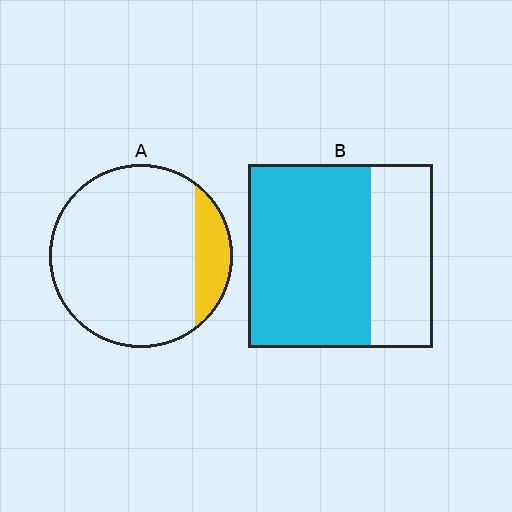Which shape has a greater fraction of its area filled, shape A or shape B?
Shape B.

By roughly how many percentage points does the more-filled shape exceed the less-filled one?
By roughly 50 percentage points (B over A).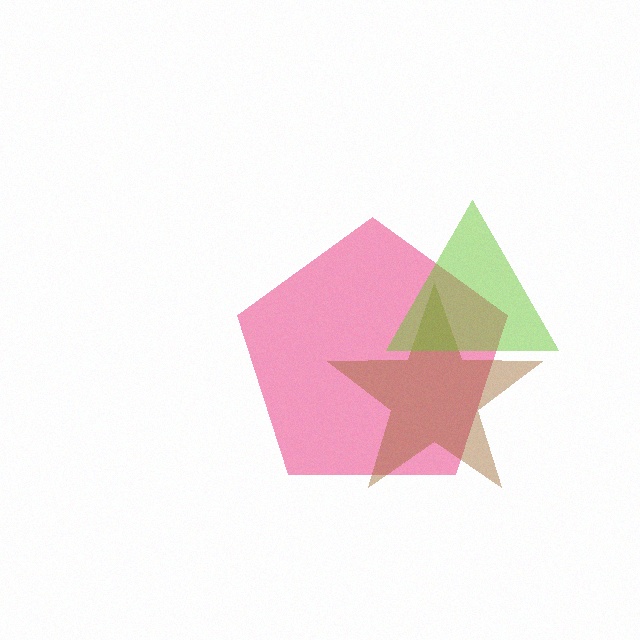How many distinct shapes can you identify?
There are 3 distinct shapes: a pink pentagon, a brown star, a lime triangle.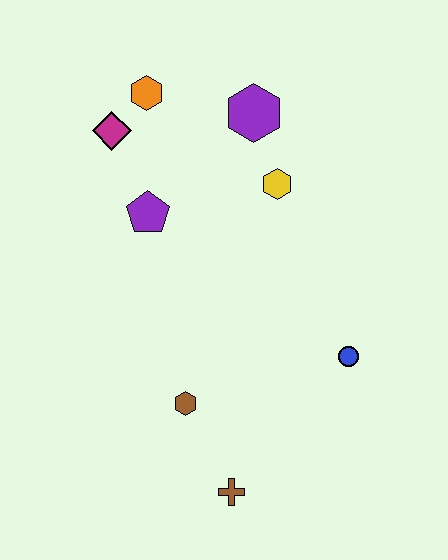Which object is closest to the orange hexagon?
The magenta diamond is closest to the orange hexagon.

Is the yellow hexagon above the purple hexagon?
No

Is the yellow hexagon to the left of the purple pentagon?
No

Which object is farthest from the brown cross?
The orange hexagon is farthest from the brown cross.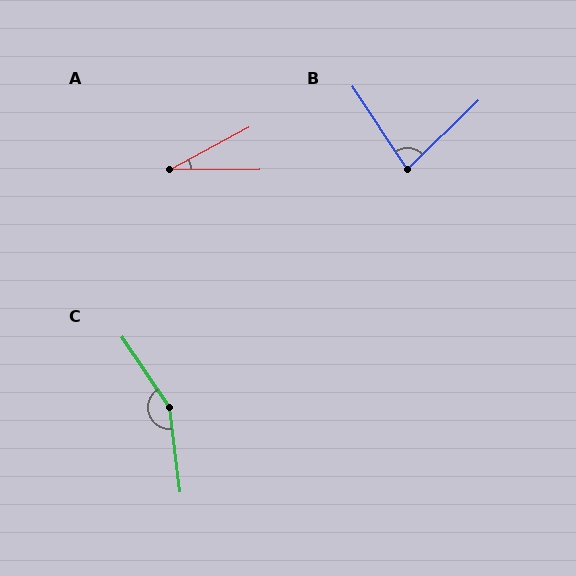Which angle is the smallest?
A, at approximately 28 degrees.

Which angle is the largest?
C, at approximately 153 degrees.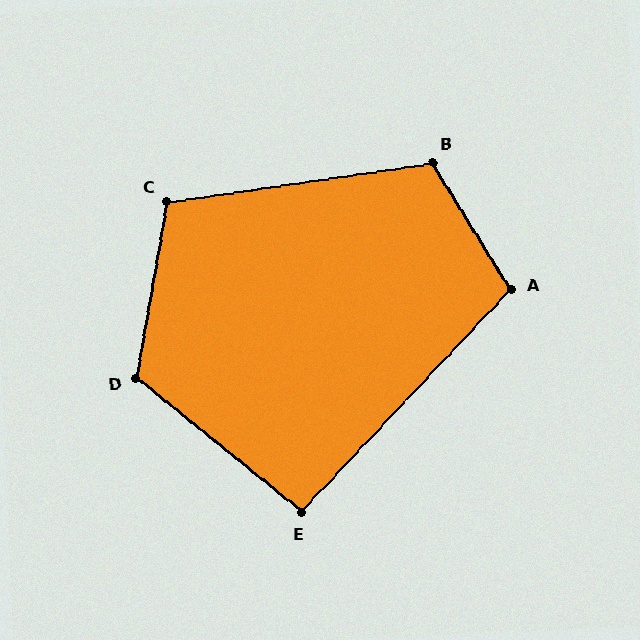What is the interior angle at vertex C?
Approximately 108 degrees (obtuse).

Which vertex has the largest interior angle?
D, at approximately 119 degrees.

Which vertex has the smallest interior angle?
E, at approximately 94 degrees.